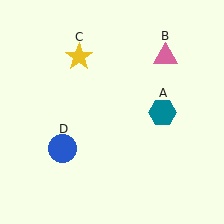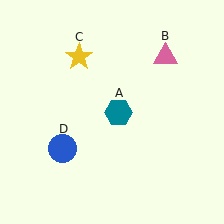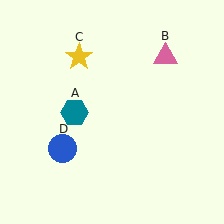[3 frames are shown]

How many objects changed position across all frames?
1 object changed position: teal hexagon (object A).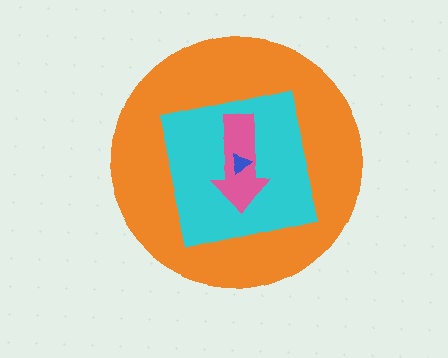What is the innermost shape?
The blue triangle.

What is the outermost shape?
The orange circle.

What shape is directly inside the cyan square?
The pink arrow.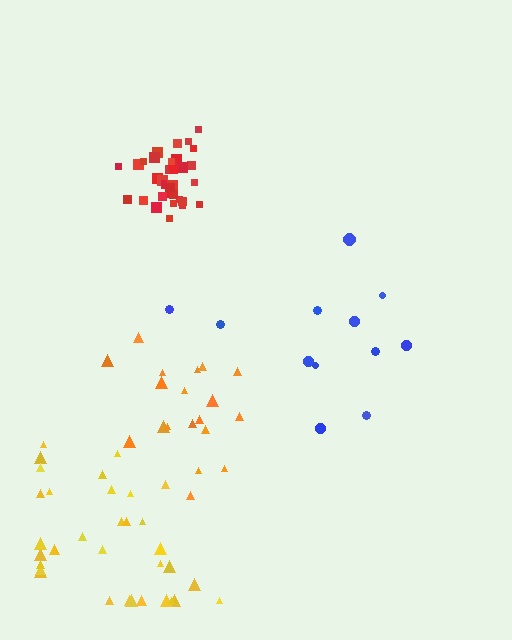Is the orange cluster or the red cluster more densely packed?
Red.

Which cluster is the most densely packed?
Red.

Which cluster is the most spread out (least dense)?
Blue.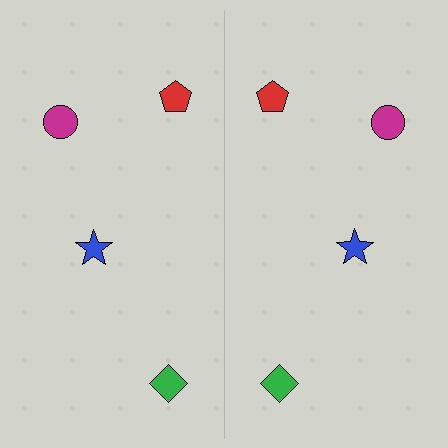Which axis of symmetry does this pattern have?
The pattern has a vertical axis of symmetry running through the center of the image.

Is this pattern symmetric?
Yes, this pattern has bilateral (reflection) symmetry.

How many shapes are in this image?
There are 8 shapes in this image.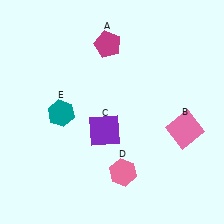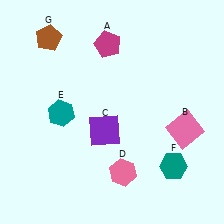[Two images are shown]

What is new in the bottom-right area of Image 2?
A teal hexagon (F) was added in the bottom-right area of Image 2.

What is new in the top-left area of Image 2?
A brown pentagon (G) was added in the top-left area of Image 2.